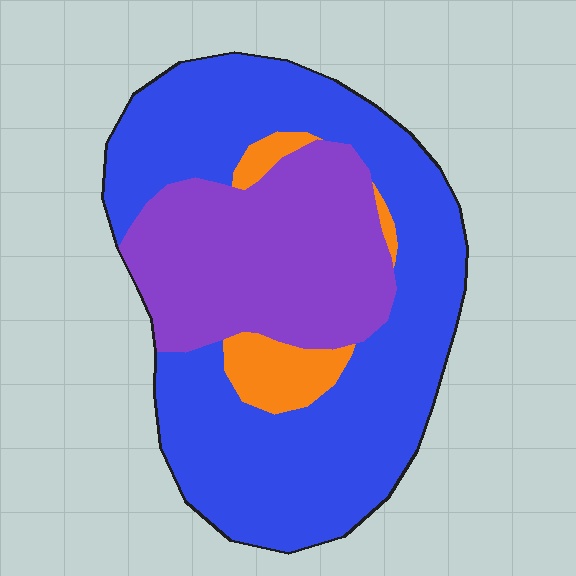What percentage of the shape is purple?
Purple covers 32% of the shape.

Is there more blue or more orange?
Blue.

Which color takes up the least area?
Orange, at roughly 10%.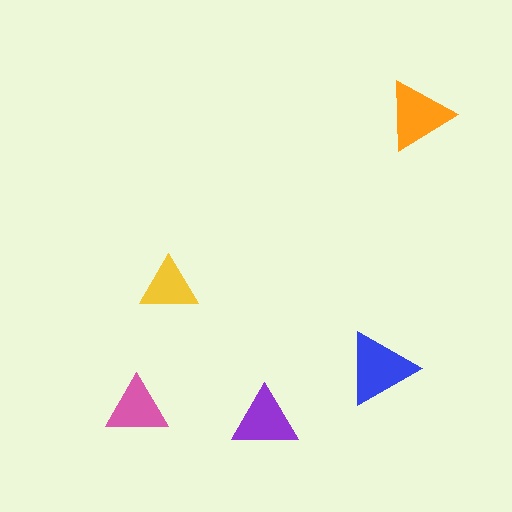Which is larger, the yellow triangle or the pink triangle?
The pink one.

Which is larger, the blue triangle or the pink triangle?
The blue one.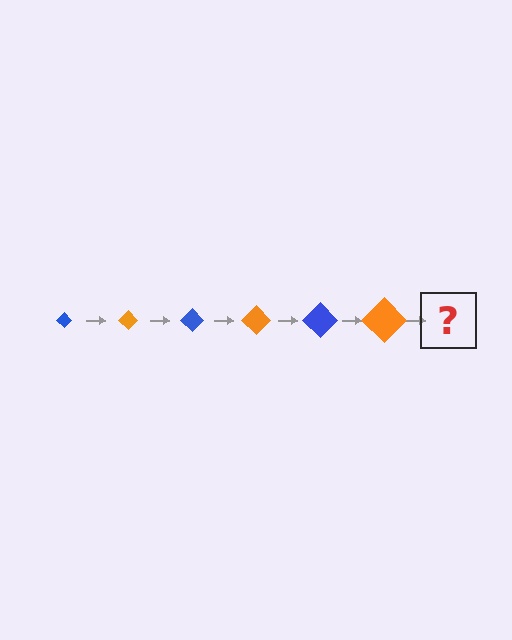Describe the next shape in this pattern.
It should be a blue diamond, larger than the previous one.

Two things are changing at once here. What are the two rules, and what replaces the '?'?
The two rules are that the diamond grows larger each step and the color cycles through blue and orange. The '?' should be a blue diamond, larger than the previous one.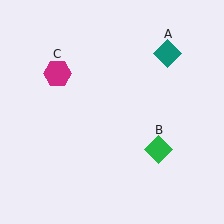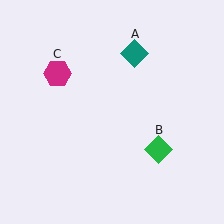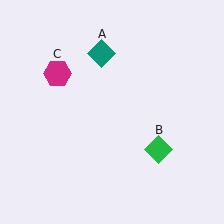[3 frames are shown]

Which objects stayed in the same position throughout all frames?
Green diamond (object B) and magenta hexagon (object C) remained stationary.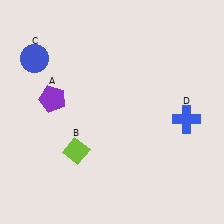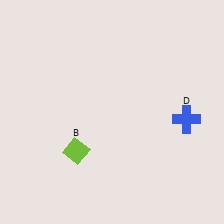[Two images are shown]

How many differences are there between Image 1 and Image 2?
There are 2 differences between the two images.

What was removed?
The purple pentagon (A), the blue circle (C) were removed in Image 2.